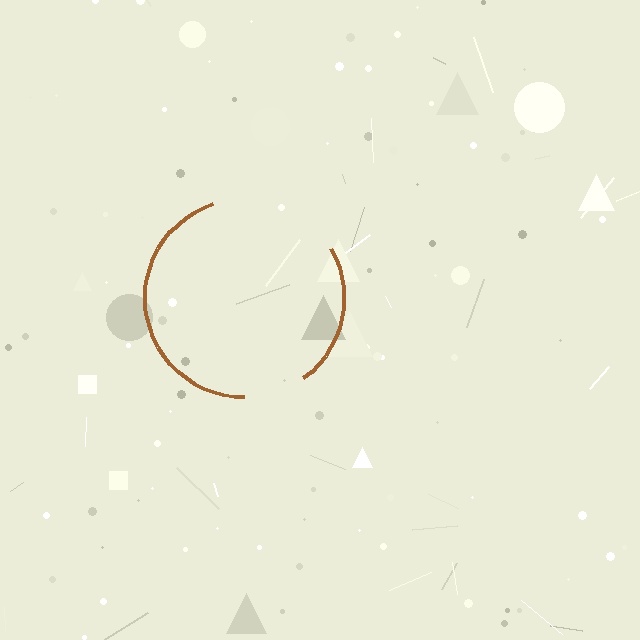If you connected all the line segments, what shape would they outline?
They would outline a circle.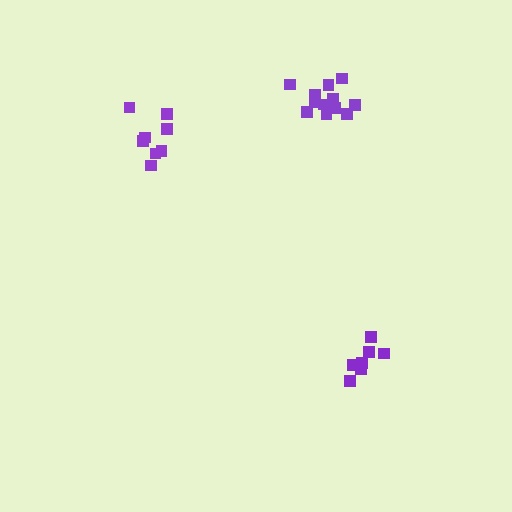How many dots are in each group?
Group 1: 12 dots, Group 2: 7 dots, Group 3: 8 dots (27 total).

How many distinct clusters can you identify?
There are 3 distinct clusters.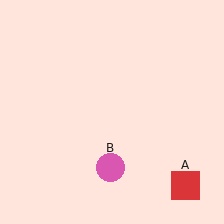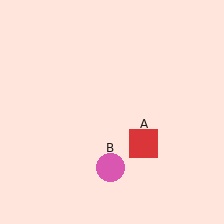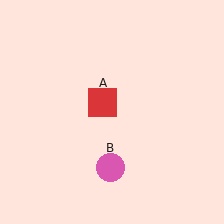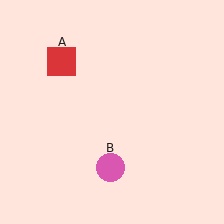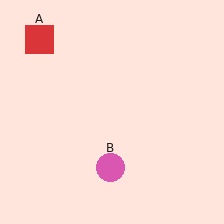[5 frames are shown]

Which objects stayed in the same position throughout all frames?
Pink circle (object B) remained stationary.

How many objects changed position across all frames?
1 object changed position: red square (object A).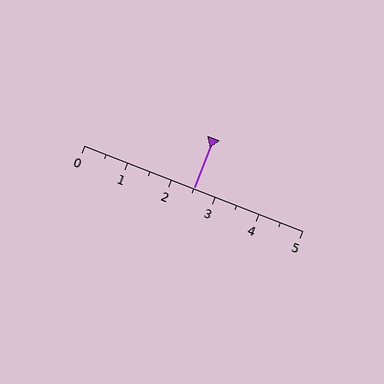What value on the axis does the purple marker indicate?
The marker indicates approximately 2.5.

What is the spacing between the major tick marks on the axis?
The major ticks are spaced 1 apart.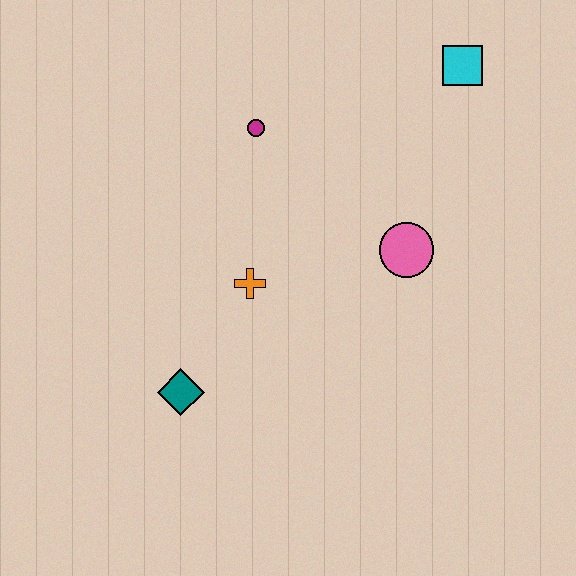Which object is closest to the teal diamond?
The orange cross is closest to the teal diamond.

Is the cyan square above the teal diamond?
Yes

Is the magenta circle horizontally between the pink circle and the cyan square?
No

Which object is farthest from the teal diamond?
The cyan square is farthest from the teal diamond.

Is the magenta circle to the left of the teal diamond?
No